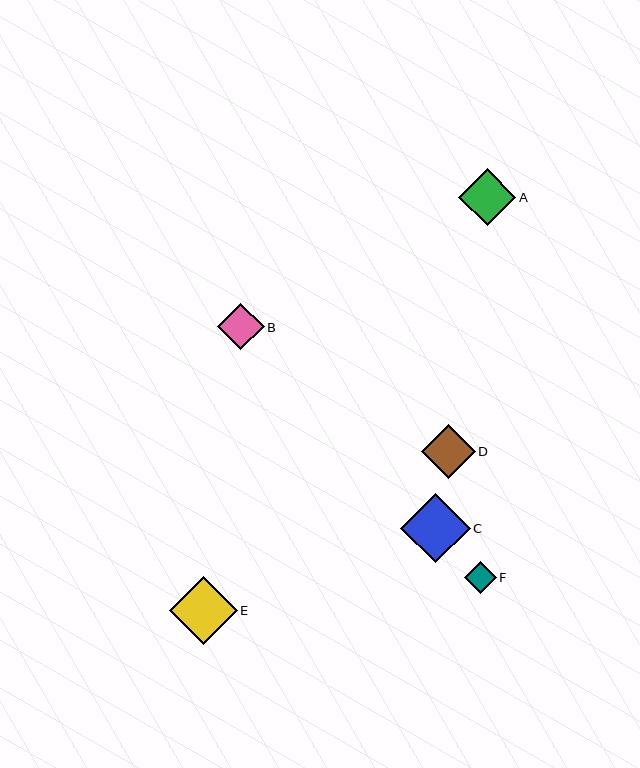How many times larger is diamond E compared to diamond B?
Diamond E is approximately 1.5 times the size of diamond B.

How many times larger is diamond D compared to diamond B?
Diamond D is approximately 1.2 times the size of diamond B.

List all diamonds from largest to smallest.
From largest to smallest: C, E, A, D, B, F.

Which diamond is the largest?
Diamond C is the largest with a size of approximately 70 pixels.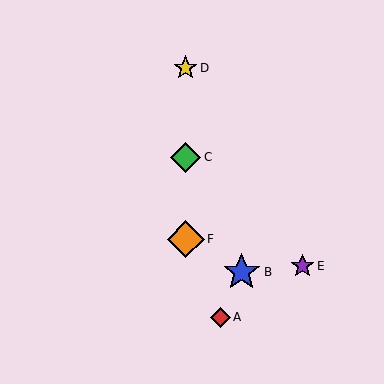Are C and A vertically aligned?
No, C is at x≈186 and A is at x≈220.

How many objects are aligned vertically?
3 objects (C, D, F) are aligned vertically.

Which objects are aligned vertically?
Objects C, D, F are aligned vertically.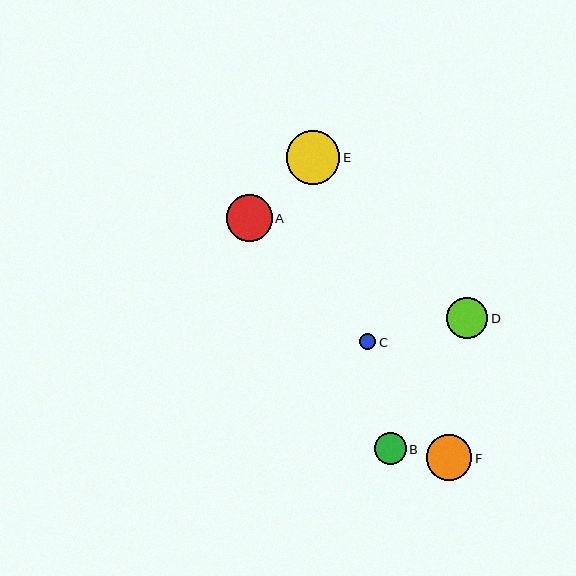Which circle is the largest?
Circle E is the largest with a size of approximately 53 pixels.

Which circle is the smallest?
Circle C is the smallest with a size of approximately 16 pixels.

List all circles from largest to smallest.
From largest to smallest: E, A, F, D, B, C.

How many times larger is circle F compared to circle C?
Circle F is approximately 2.9 times the size of circle C.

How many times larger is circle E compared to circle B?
Circle E is approximately 1.7 times the size of circle B.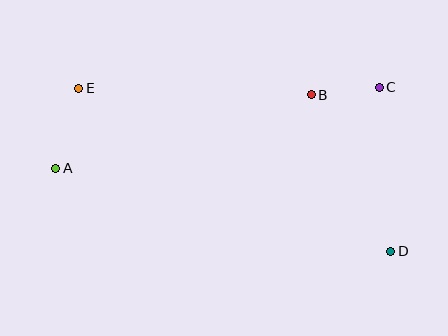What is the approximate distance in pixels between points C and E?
The distance between C and E is approximately 300 pixels.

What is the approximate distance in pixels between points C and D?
The distance between C and D is approximately 165 pixels.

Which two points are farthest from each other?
Points D and E are farthest from each other.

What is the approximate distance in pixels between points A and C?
The distance between A and C is approximately 333 pixels.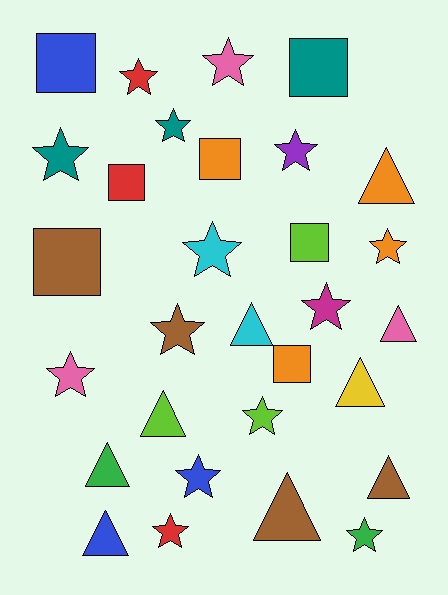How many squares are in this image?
There are 7 squares.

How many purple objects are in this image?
There is 1 purple object.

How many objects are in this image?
There are 30 objects.